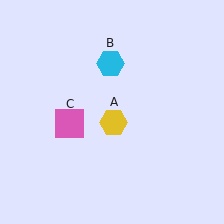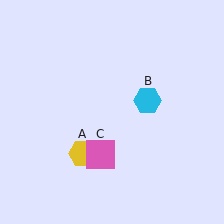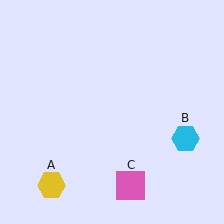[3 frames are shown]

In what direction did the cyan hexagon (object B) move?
The cyan hexagon (object B) moved down and to the right.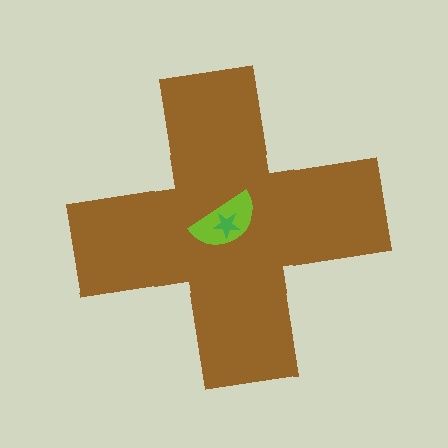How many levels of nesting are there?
3.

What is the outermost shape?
The brown cross.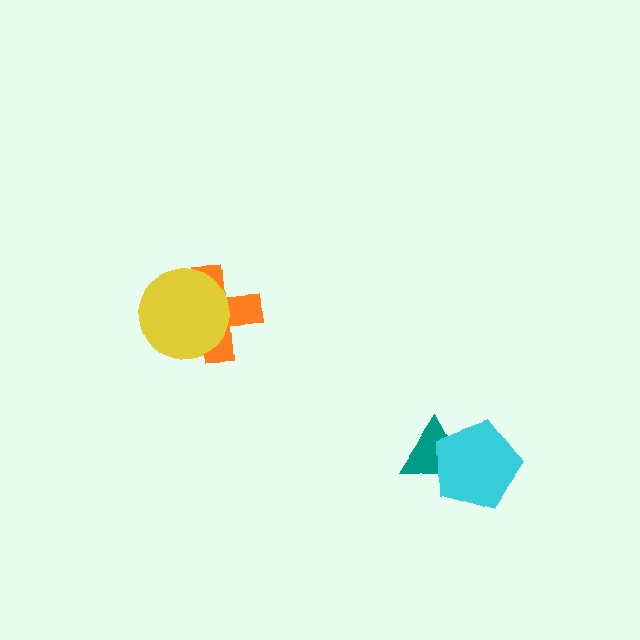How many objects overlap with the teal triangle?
1 object overlaps with the teal triangle.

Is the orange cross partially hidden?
Yes, it is partially covered by another shape.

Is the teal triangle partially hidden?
Yes, it is partially covered by another shape.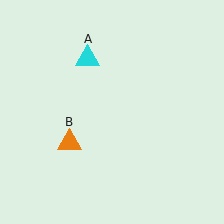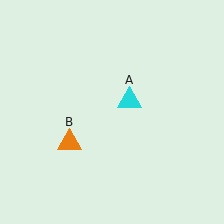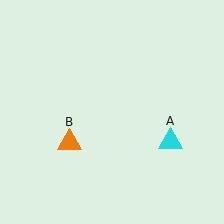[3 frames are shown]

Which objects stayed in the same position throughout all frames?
Orange triangle (object B) remained stationary.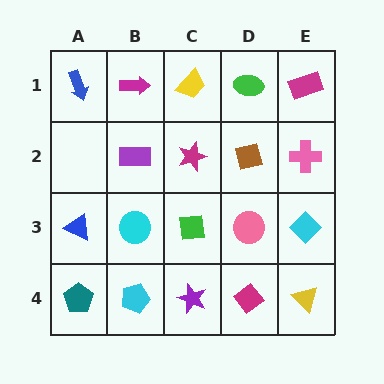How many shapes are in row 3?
5 shapes.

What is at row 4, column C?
A purple star.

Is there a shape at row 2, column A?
No, that cell is empty.